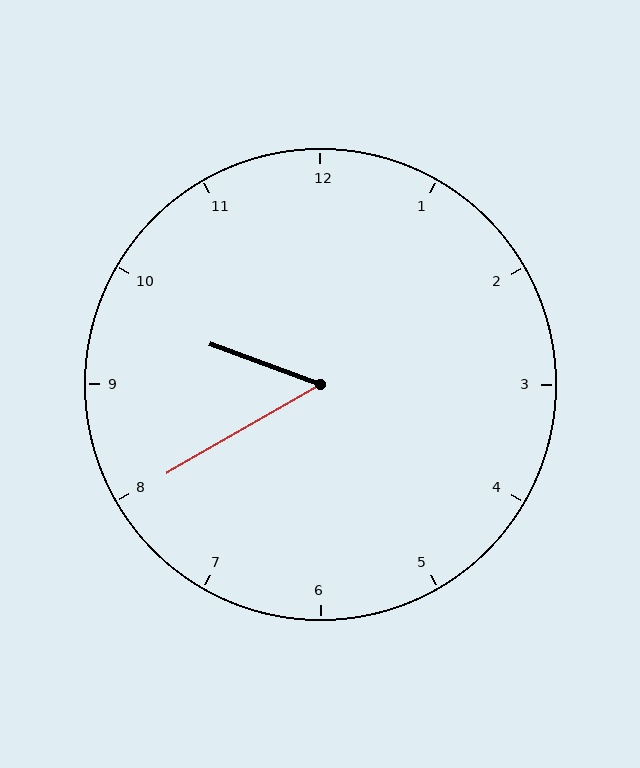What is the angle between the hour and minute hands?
Approximately 50 degrees.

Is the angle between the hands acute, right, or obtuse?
It is acute.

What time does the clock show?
9:40.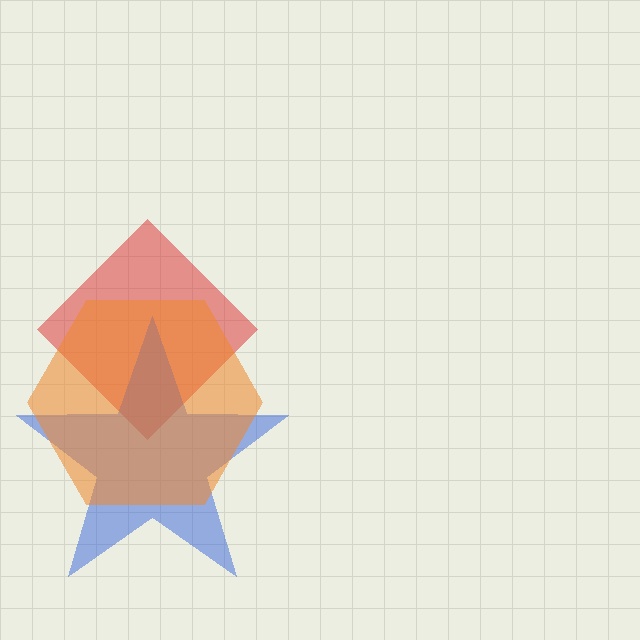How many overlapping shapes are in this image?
There are 3 overlapping shapes in the image.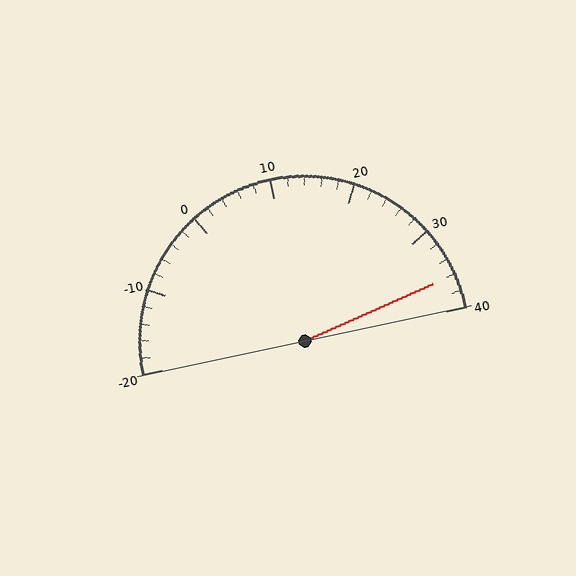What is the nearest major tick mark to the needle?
The nearest major tick mark is 40.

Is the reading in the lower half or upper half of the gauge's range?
The reading is in the upper half of the range (-20 to 40).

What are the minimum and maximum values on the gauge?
The gauge ranges from -20 to 40.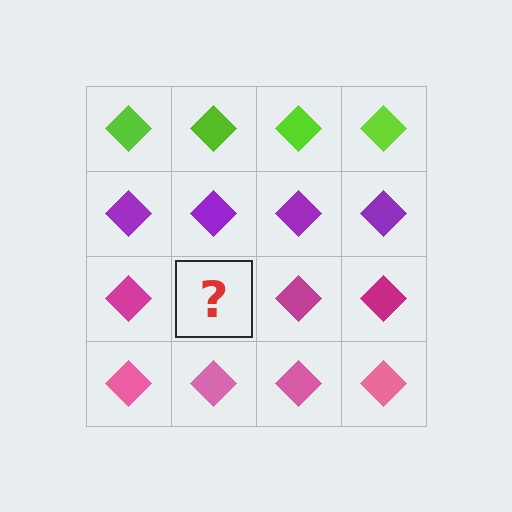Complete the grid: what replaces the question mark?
The question mark should be replaced with a magenta diamond.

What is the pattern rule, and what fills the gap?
The rule is that each row has a consistent color. The gap should be filled with a magenta diamond.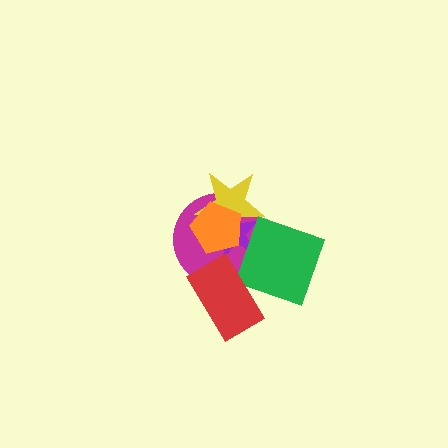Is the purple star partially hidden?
Yes, it is partially covered by another shape.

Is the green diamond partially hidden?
Yes, it is partially covered by another shape.